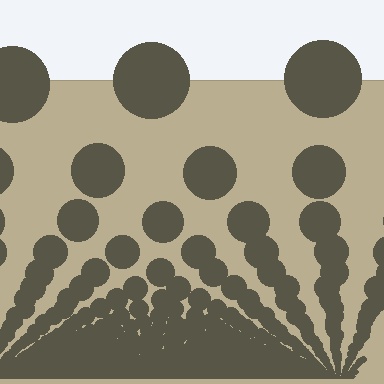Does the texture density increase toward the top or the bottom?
Density increases toward the bottom.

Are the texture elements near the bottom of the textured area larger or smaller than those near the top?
Smaller. The gradient is inverted — elements near the bottom are smaller and denser.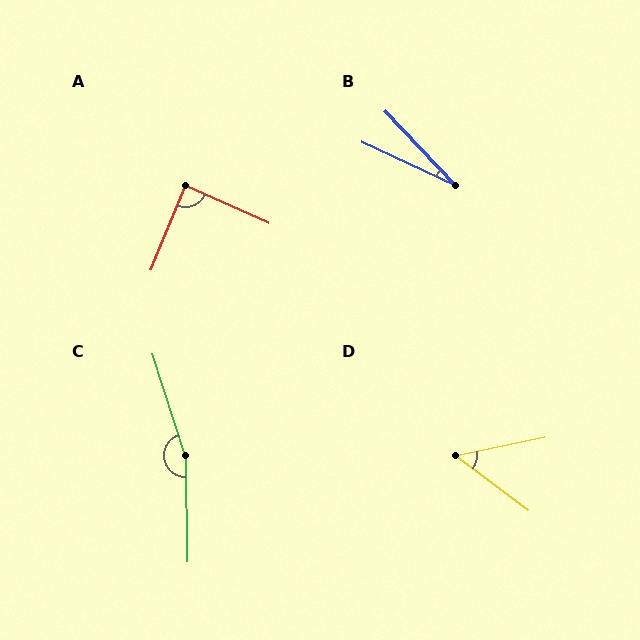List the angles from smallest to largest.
B (22°), D (48°), A (88°), C (163°).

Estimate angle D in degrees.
Approximately 48 degrees.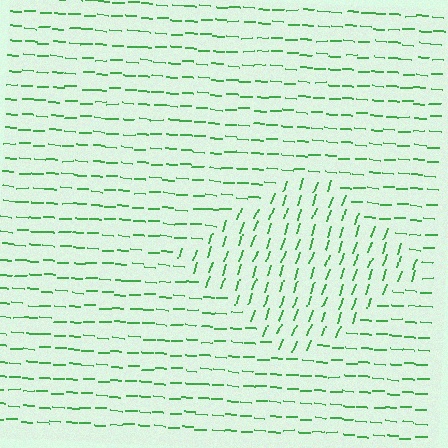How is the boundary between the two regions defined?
The boundary is defined purely by a change in line orientation (approximately 74 degrees difference). All lines are the same color and thickness.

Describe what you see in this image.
The image is filled with small green line segments. A diamond region in the image has lines oriented differently from the surrounding lines, creating a visible texture boundary.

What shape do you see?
I see a diamond.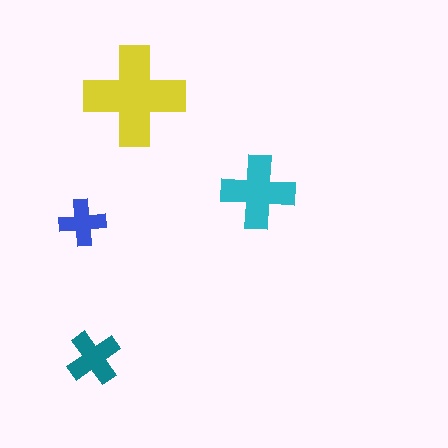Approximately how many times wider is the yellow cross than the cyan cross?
About 1.5 times wider.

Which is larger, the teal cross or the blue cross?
The teal one.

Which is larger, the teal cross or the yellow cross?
The yellow one.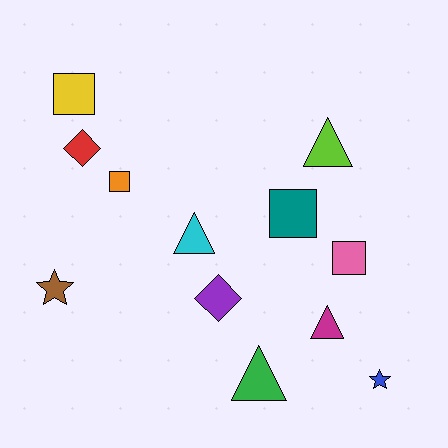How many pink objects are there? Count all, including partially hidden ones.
There is 1 pink object.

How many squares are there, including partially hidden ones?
There are 4 squares.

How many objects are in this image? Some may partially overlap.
There are 12 objects.